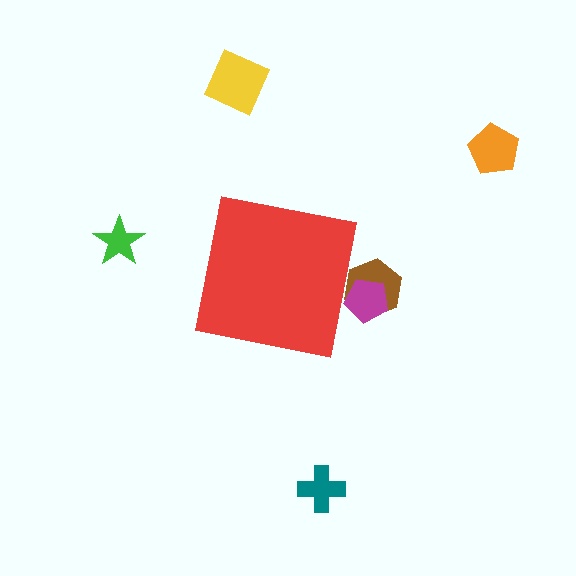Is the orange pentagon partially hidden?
No, the orange pentagon is fully visible.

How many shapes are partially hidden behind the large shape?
2 shapes are partially hidden.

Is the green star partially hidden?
No, the green star is fully visible.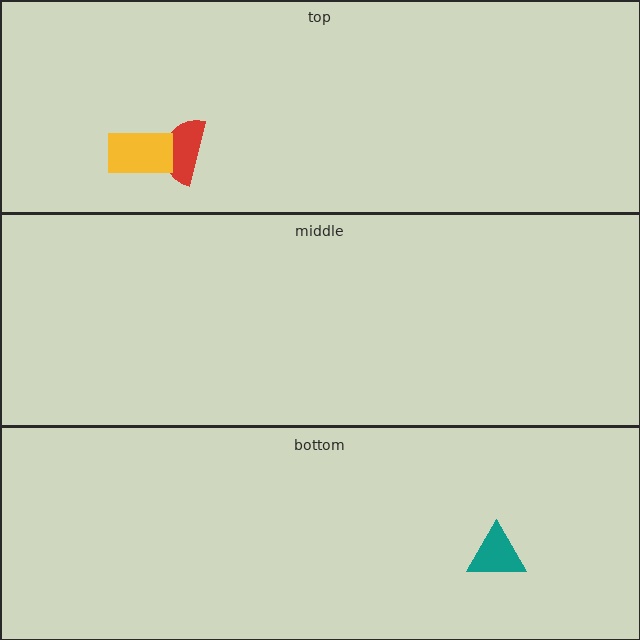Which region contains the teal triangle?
The bottom region.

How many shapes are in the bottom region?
1.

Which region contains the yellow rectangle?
The top region.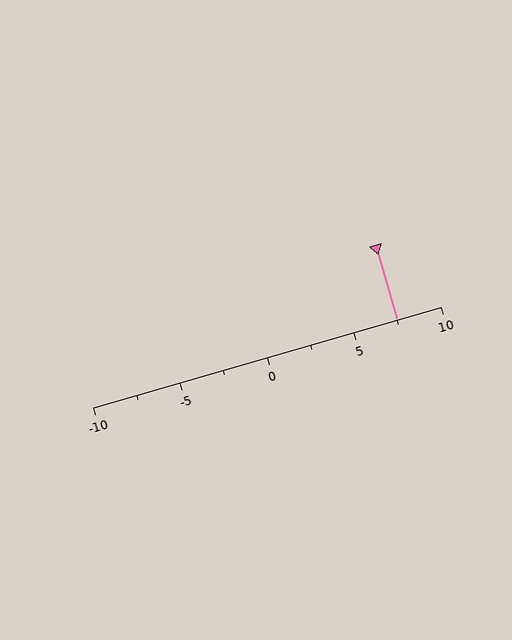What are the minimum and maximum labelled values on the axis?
The axis runs from -10 to 10.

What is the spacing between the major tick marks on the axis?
The major ticks are spaced 5 apart.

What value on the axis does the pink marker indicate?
The marker indicates approximately 7.5.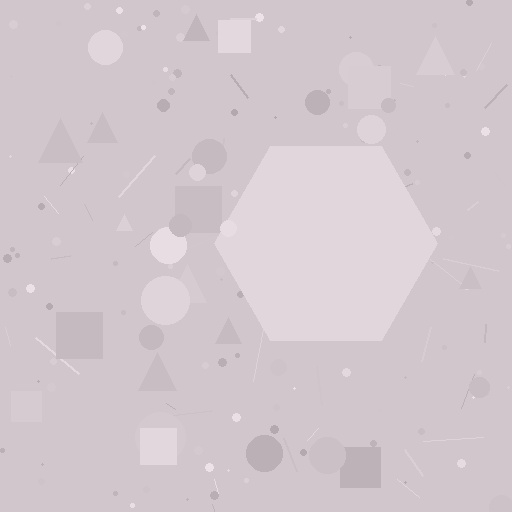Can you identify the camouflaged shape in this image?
The camouflaged shape is a hexagon.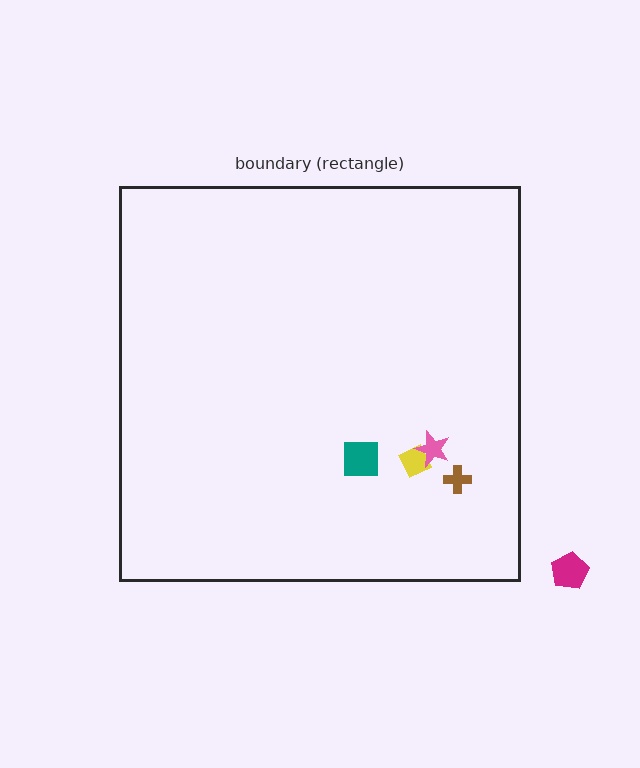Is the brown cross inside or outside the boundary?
Inside.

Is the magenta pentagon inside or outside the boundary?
Outside.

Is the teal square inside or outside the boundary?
Inside.